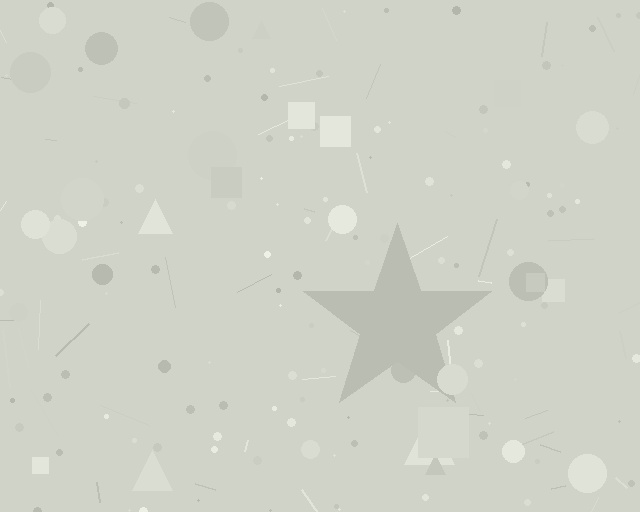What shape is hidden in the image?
A star is hidden in the image.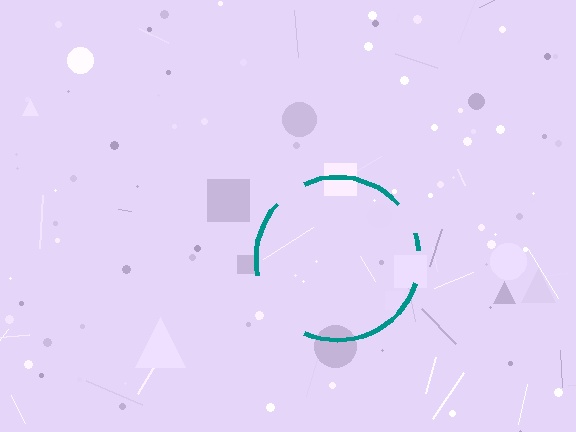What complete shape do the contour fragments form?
The contour fragments form a circle.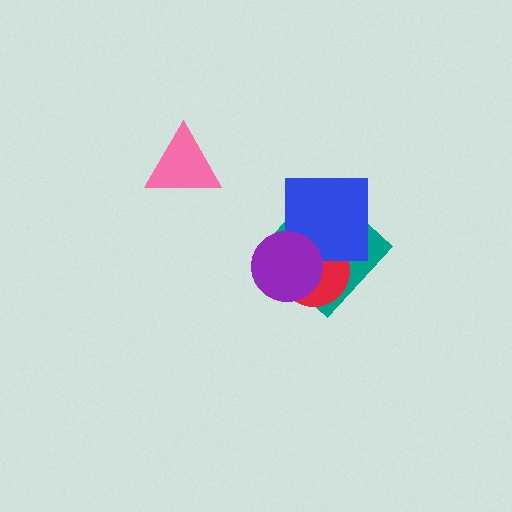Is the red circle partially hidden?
Yes, it is partially covered by another shape.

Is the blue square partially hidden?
Yes, it is partially covered by another shape.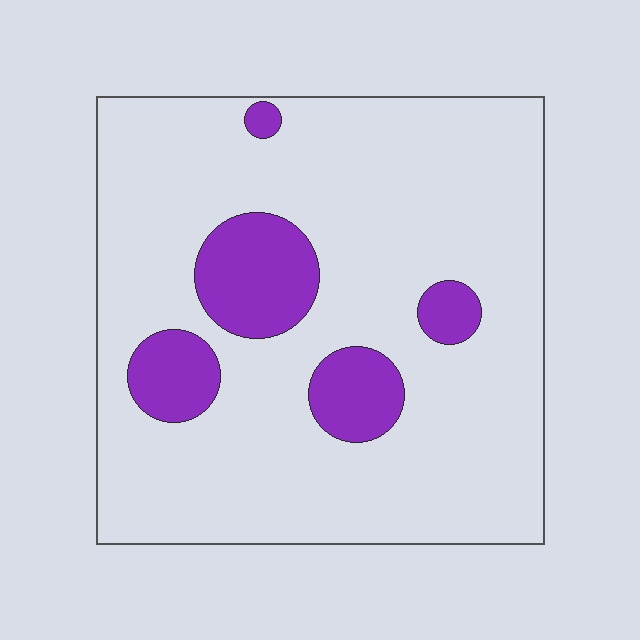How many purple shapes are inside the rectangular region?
5.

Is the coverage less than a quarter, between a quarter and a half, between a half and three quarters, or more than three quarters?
Less than a quarter.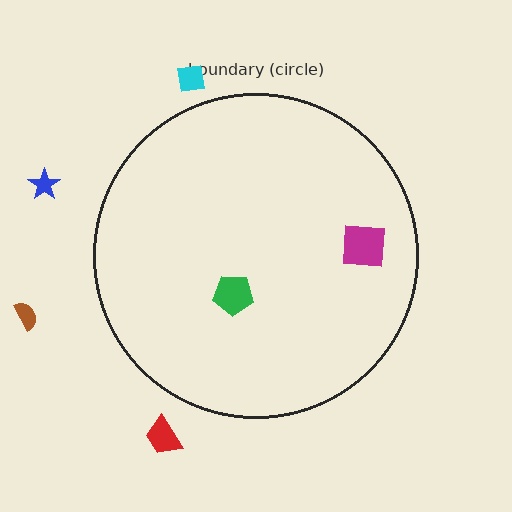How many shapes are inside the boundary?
2 inside, 4 outside.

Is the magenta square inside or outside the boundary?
Inside.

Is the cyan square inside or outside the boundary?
Outside.